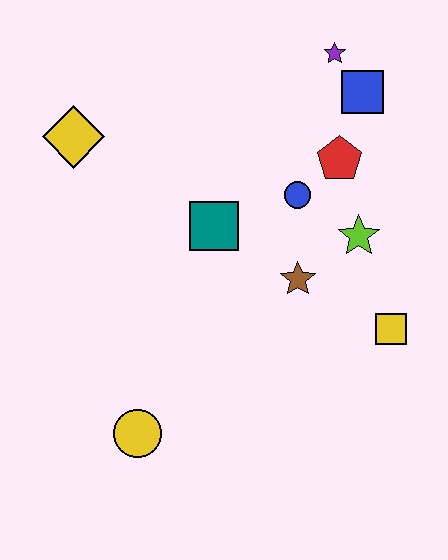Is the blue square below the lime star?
No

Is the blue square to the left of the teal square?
No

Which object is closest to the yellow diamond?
The teal square is closest to the yellow diamond.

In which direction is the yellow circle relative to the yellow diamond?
The yellow circle is below the yellow diamond.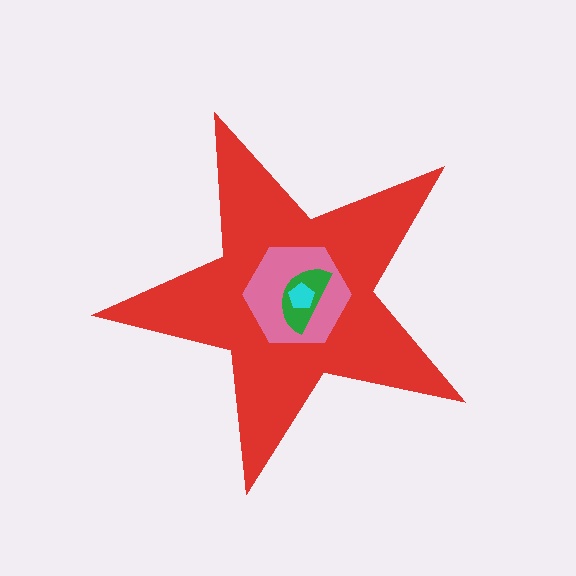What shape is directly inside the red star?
The pink hexagon.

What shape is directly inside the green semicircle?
The cyan pentagon.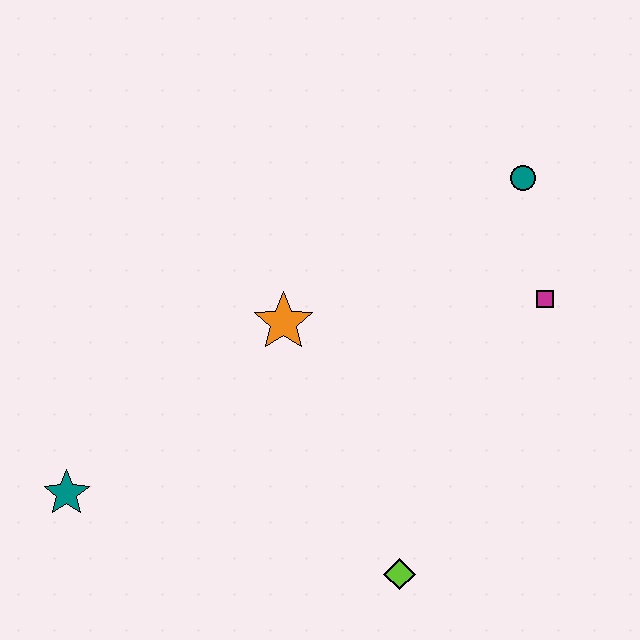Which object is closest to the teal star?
The orange star is closest to the teal star.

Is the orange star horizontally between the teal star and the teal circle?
Yes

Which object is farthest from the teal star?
The teal circle is farthest from the teal star.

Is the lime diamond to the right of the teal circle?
No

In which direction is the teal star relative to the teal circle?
The teal star is to the left of the teal circle.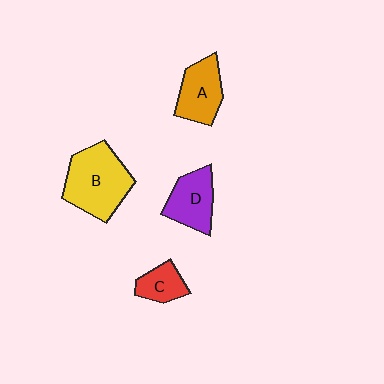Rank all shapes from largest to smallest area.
From largest to smallest: B (yellow), A (orange), D (purple), C (red).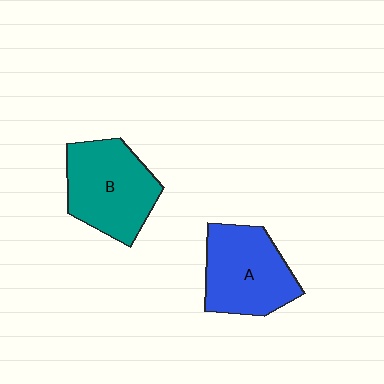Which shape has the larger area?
Shape B (teal).